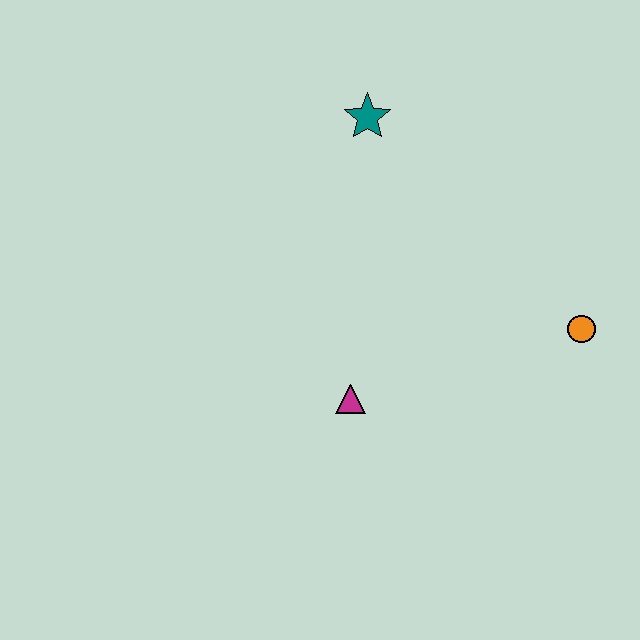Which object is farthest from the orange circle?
The teal star is farthest from the orange circle.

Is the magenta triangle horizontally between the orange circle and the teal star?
No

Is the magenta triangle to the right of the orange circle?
No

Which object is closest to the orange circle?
The magenta triangle is closest to the orange circle.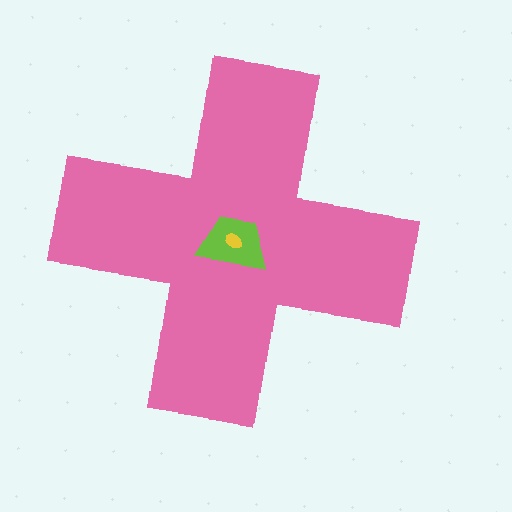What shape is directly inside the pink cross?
The lime trapezoid.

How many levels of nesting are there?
3.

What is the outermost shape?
The pink cross.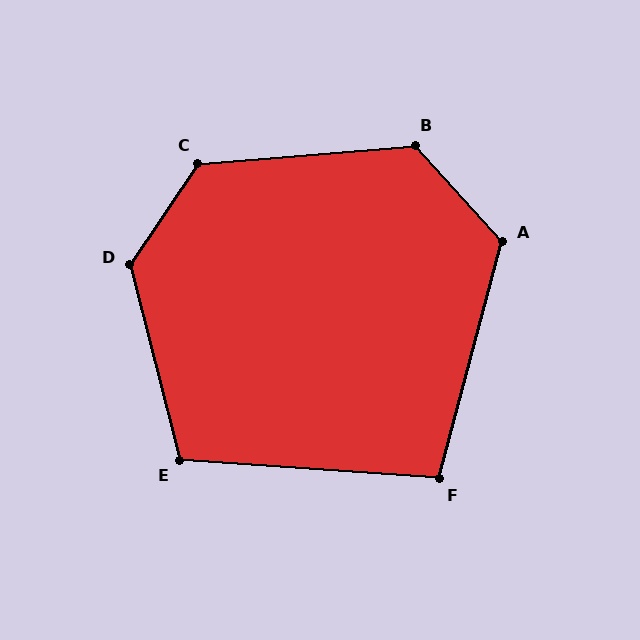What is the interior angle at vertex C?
Approximately 129 degrees (obtuse).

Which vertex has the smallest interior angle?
F, at approximately 101 degrees.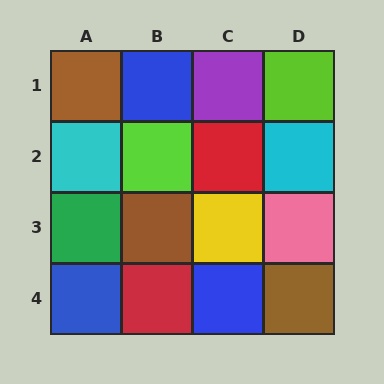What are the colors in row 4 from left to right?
Blue, red, blue, brown.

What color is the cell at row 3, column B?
Brown.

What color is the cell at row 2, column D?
Cyan.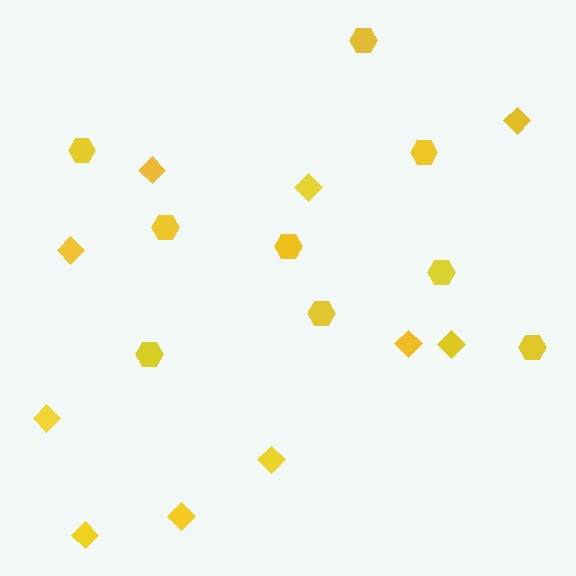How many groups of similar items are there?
There are 2 groups: one group of diamonds (10) and one group of hexagons (9).